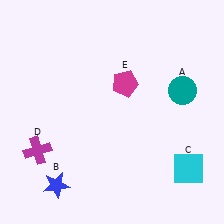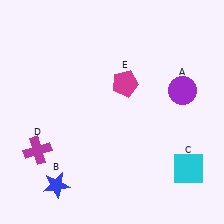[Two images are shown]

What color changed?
The circle (A) changed from teal in Image 1 to purple in Image 2.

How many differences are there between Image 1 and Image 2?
There is 1 difference between the two images.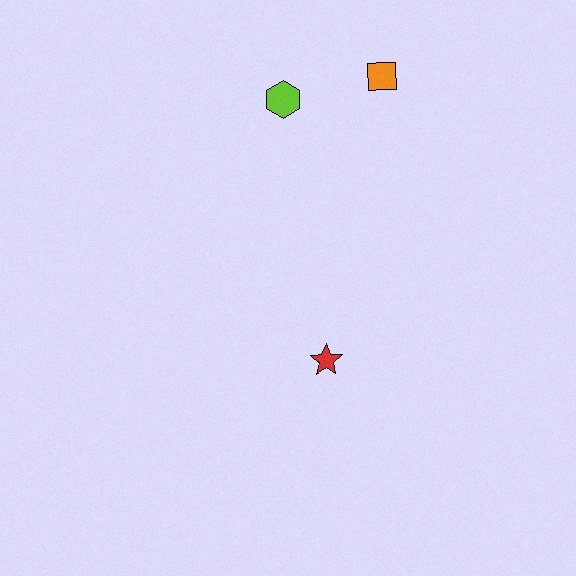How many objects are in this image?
There are 3 objects.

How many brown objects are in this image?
There are no brown objects.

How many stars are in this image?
There is 1 star.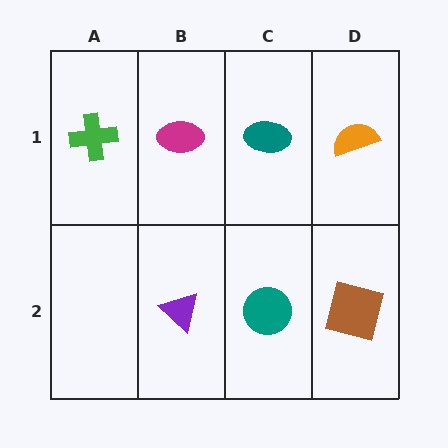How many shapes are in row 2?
3 shapes.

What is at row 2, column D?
A brown square.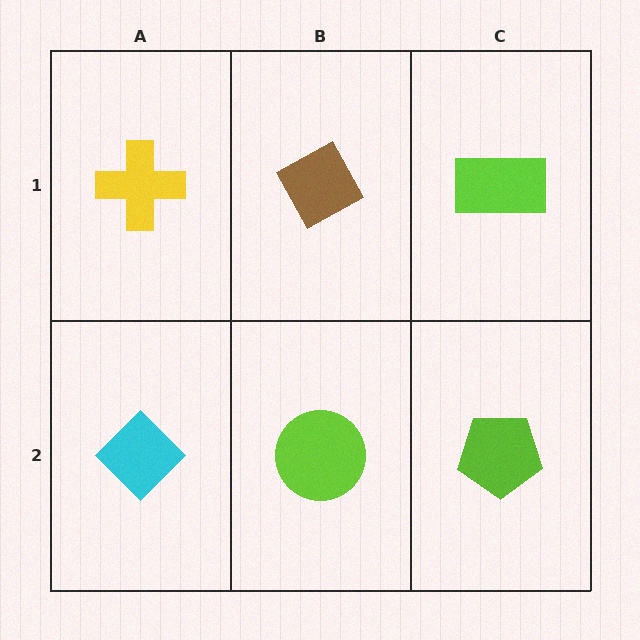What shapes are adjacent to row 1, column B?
A lime circle (row 2, column B), a yellow cross (row 1, column A), a lime rectangle (row 1, column C).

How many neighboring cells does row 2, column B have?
3.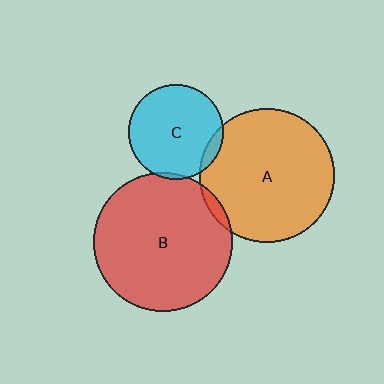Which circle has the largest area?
Circle B (red).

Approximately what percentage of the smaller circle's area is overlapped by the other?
Approximately 5%.